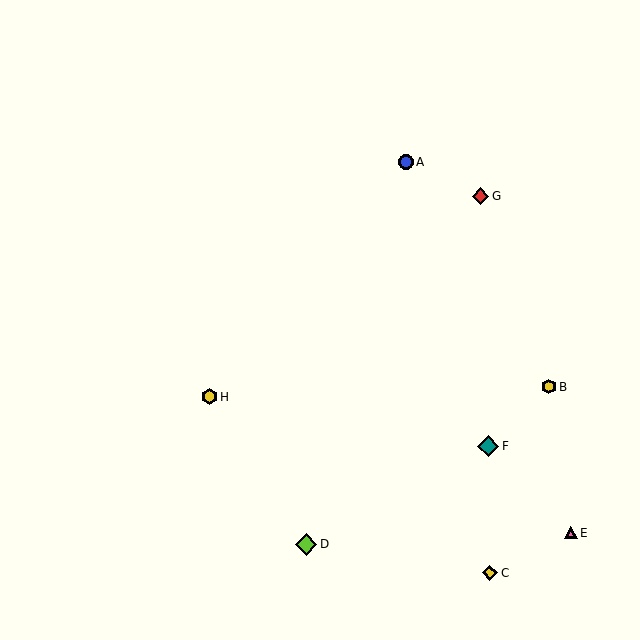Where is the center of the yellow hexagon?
The center of the yellow hexagon is at (209, 397).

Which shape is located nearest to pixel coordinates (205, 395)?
The yellow hexagon (labeled H) at (209, 397) is nearest to that location.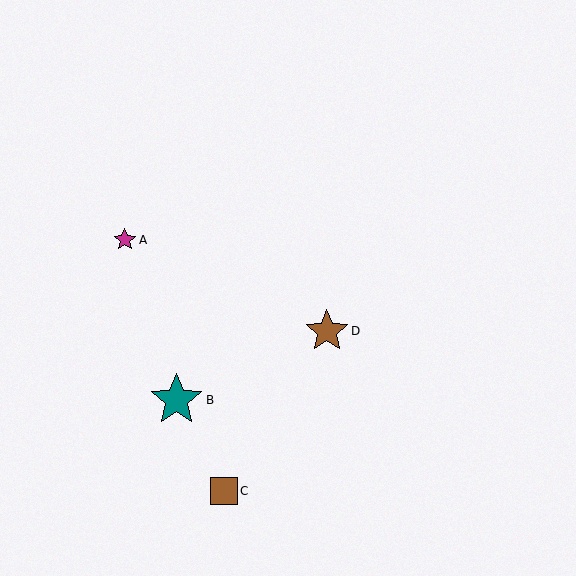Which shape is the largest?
The teal star (labeled B) is the largest.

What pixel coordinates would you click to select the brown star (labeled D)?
Click at (327, 331) to select the brown star D.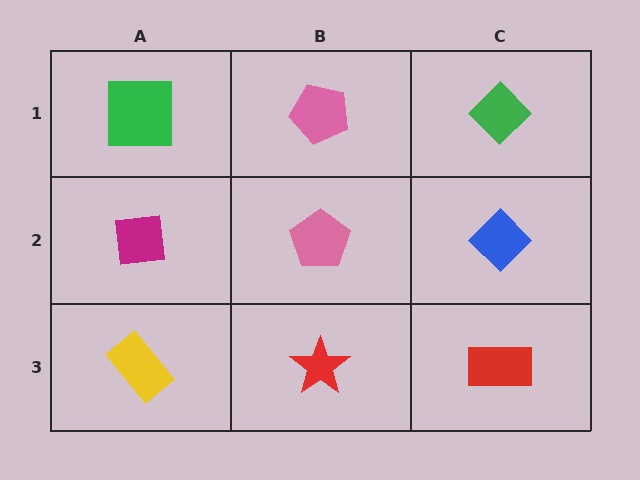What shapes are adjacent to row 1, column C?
A blue diamond (row 2, column C), a pink pentagon (row 1, column B).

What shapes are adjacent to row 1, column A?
A magenta square (row 2, column A), a pink pentagon (row 1, column B).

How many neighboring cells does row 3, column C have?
2.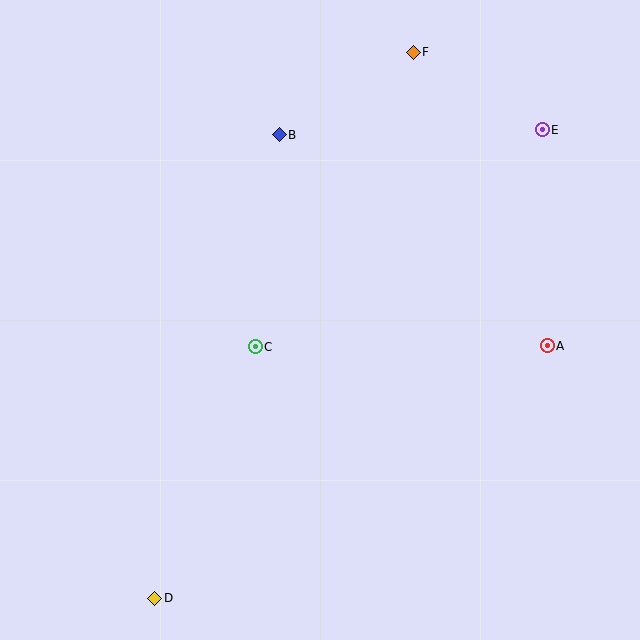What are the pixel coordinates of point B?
Point B is at (279, 135).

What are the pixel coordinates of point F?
Point F is at (413, 52).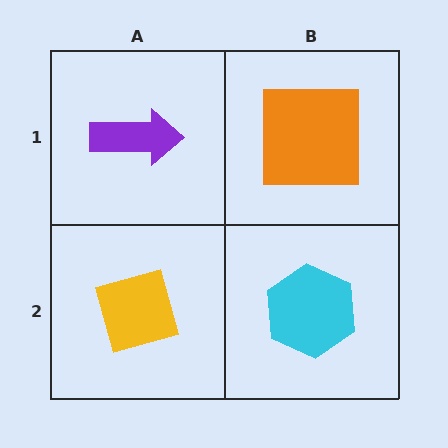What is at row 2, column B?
A cyan hexagon.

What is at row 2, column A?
A yellow diamond.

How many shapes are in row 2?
2 shapes.